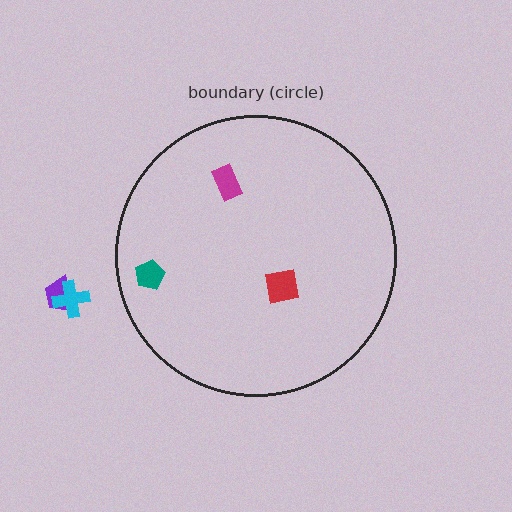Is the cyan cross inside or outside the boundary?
Outside.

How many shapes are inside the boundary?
3 inside, 2 outside.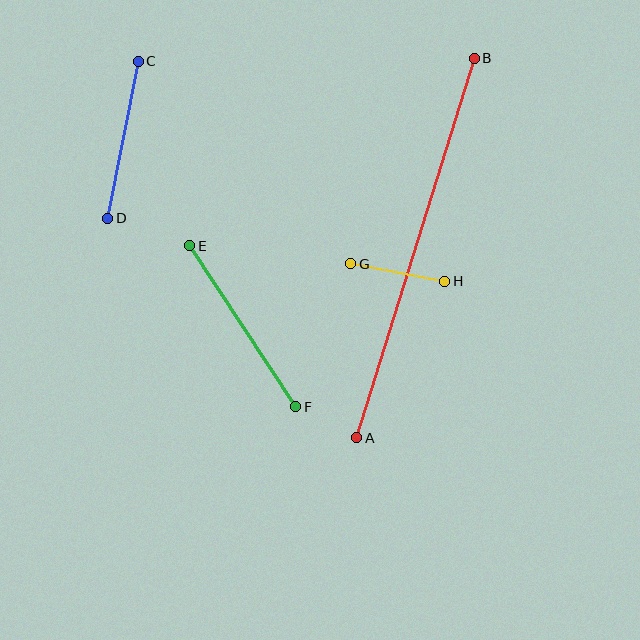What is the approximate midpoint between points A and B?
The midpoint is at approximately (415, 248) pixels.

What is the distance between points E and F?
The distance is approximately 193 pixels.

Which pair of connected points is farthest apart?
Points A and B are farthest apart.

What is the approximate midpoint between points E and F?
The midpoint is at approximately (243, 326) pixels.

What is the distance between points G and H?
The distance is approximately 95 pixels.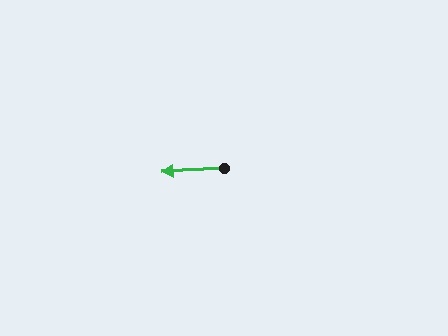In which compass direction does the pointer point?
West.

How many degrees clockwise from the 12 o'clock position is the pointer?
Approximately 267 degrees.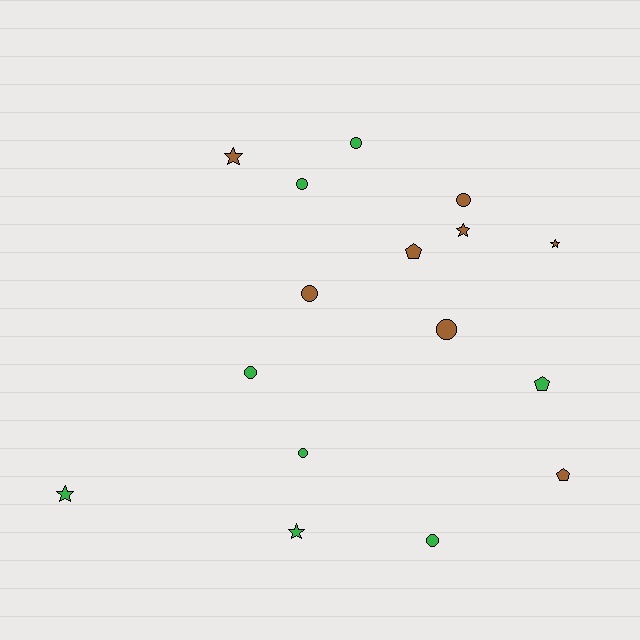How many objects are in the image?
There are 16 objects.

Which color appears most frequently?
Brown, with 8 objects.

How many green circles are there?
There are 5 green circles.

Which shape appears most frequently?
Circle, with 8 objects.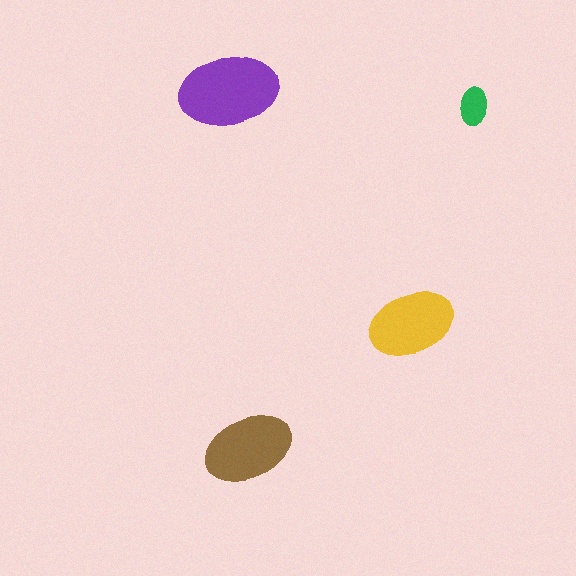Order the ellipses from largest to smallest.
the purple one, the brown one, the yellow one, the green one.